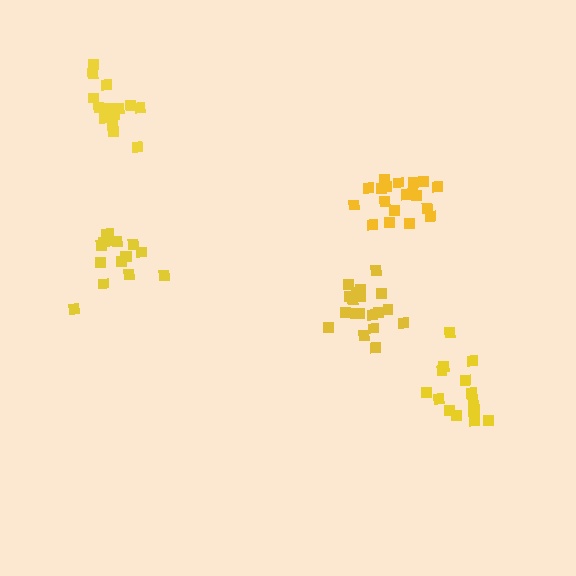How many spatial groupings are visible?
There are 5 spatial groupings.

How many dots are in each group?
Group 1: 19 dots, Group 2: 15 dots, Group 3: 19 dots, Group 4: 16 dots, Group 5: 14 dots (83 total).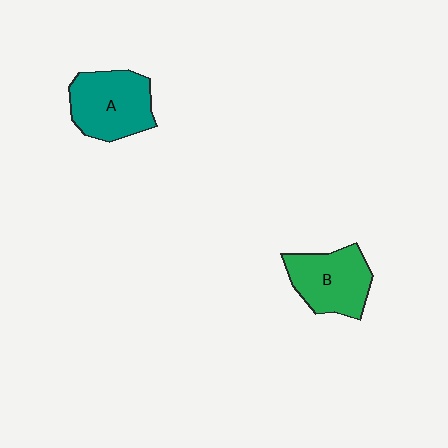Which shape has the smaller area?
Shape B (green).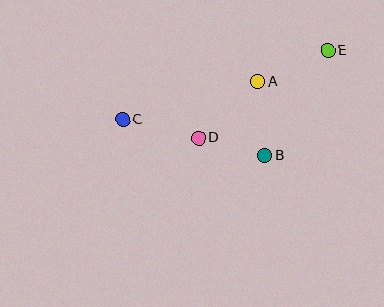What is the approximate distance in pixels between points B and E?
The distance between B and E is approximately 122 pixels.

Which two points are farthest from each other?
Points C and E are farthest from each other.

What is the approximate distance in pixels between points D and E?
The distance between D and E is approximately 156 pixels.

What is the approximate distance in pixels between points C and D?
The distance between C and D is approximately 78 pixels.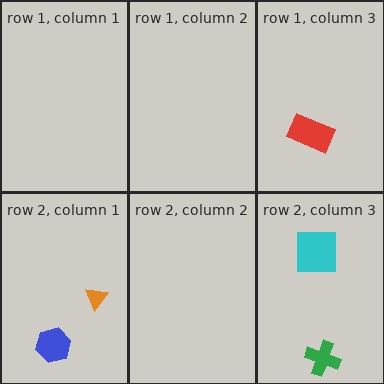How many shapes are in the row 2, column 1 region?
2.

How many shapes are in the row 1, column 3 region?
1.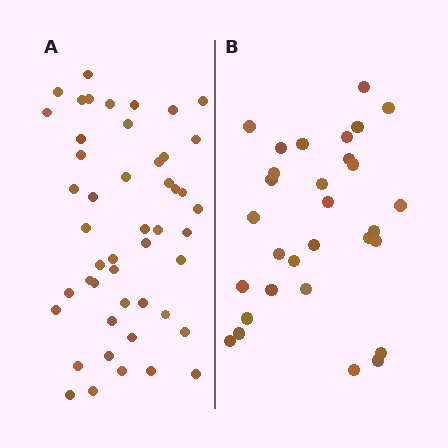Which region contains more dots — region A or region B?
Region A (the left region) has more dots.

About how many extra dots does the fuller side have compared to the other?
Region A has approximately 20 more dots than region B.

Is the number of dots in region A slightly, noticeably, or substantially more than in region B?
Region A has substantially more. The ratio is roughly 1.6 to 1.